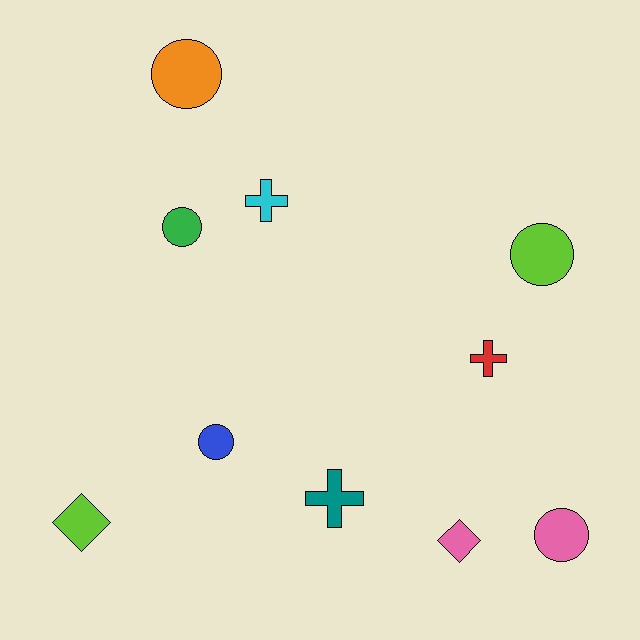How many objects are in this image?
There are 10 objects.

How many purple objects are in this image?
There are no purple objects.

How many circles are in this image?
There are 5 circles.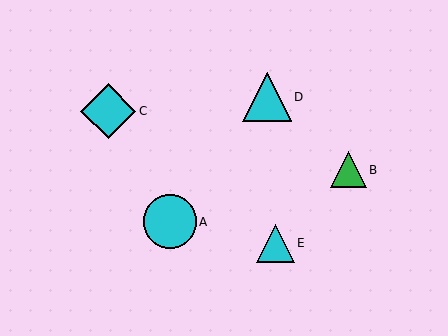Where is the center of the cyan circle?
The center of the cyan circle is at (170, 222).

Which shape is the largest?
The cyan diamond (labeled C) is the largest.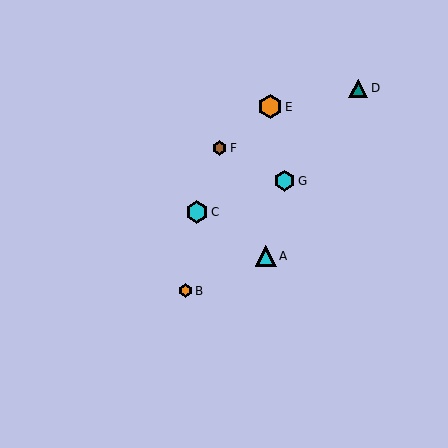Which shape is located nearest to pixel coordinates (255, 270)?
The cyan triangle (labeled A) at (266, 256) is nearest to that location.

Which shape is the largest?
The orange hexagon (labeled E) is the largest.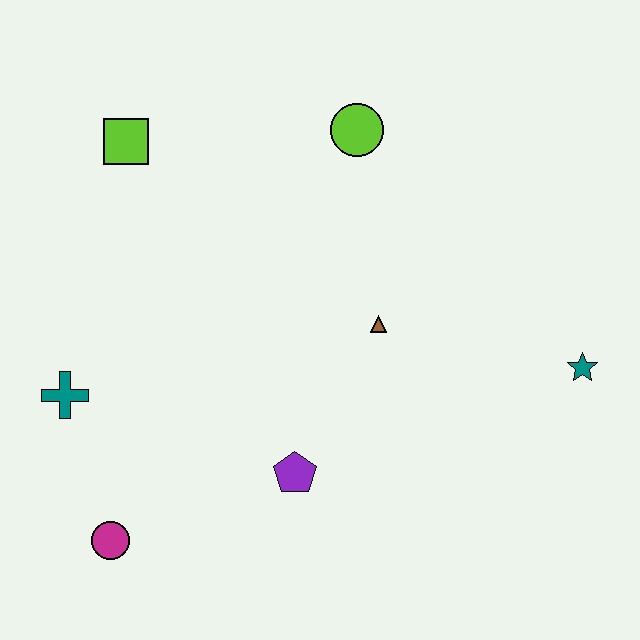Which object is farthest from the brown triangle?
The magenta circle is farthest from the brown triangle.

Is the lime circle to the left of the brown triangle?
Yes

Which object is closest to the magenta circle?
The teal cross is closest to the magenta circle.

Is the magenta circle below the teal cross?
Yes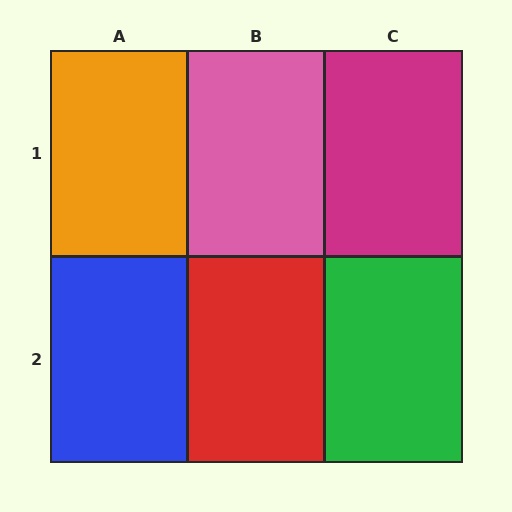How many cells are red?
1 cell is red.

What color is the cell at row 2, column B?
Red.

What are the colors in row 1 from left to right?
Orange, pink, magenta.